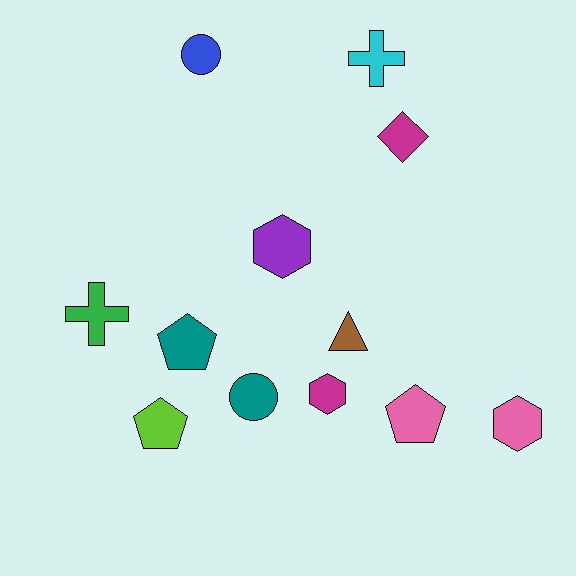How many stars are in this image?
There are no stars.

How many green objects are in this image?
There is 1 green object.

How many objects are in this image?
There are 12 objects.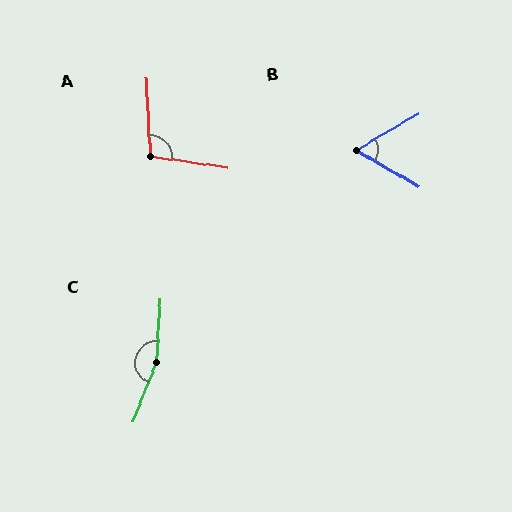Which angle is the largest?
C, at approximately 161 degrees.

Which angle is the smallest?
B, at approximately 61 degrees.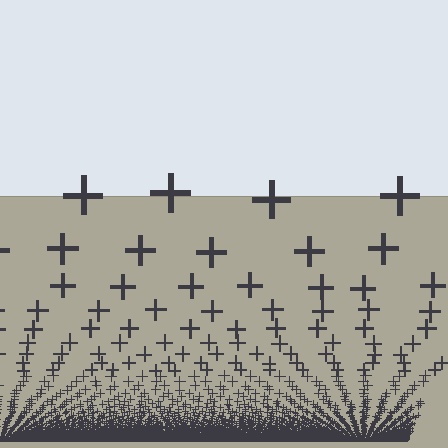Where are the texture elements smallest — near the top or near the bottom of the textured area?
Near the bottom.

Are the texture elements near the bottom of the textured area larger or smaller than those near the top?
Smaller. The gradient is inverted — elements near the bottom are smaller and denser.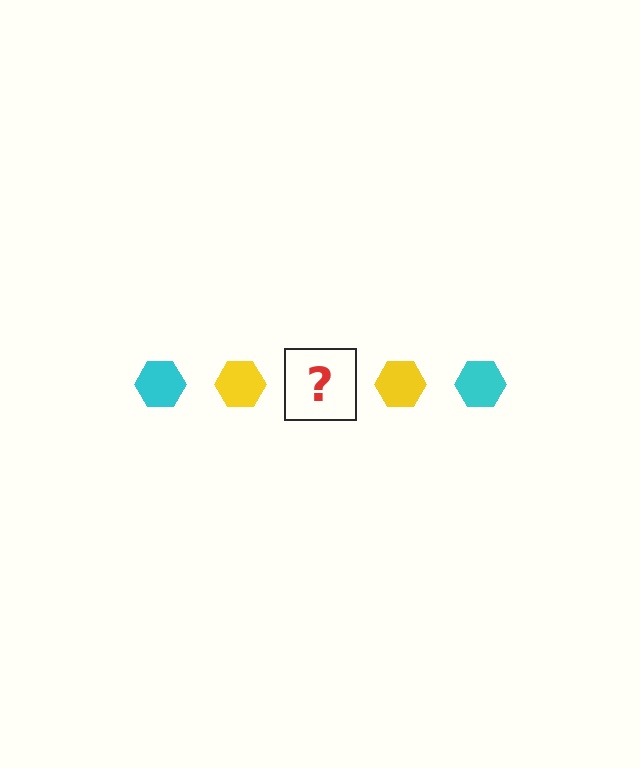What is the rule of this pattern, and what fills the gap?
The rule is that the pattern cycles through cyan, yellow hexagons. The gap should be filled with a cyan hexagon.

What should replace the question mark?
The question mark should be replaced with a cyan hexagon.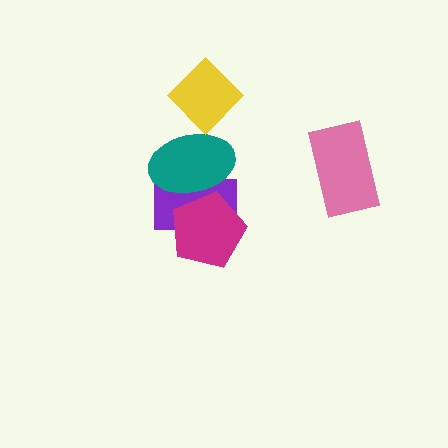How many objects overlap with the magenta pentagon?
2 objects overlap with the magenta pentagon.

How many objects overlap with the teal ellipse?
3 objects overlap with the teal ellipse.